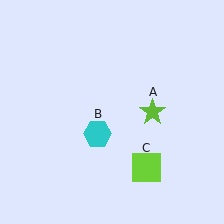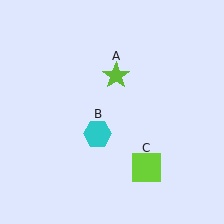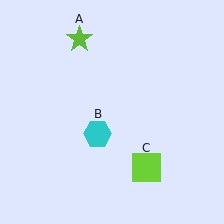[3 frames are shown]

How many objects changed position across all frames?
1 object changed position: lime star (object A).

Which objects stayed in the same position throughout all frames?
Cyan hexagon (object B) and lime square (object C) remained stationary.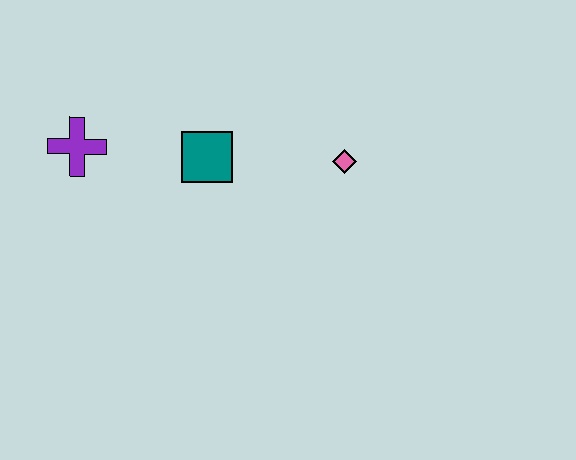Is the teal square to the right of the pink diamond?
No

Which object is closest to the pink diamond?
The teal square is closest to the pink diamond.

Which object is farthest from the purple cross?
The pink diamond is farthest from the purple cross.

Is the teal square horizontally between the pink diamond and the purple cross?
Yes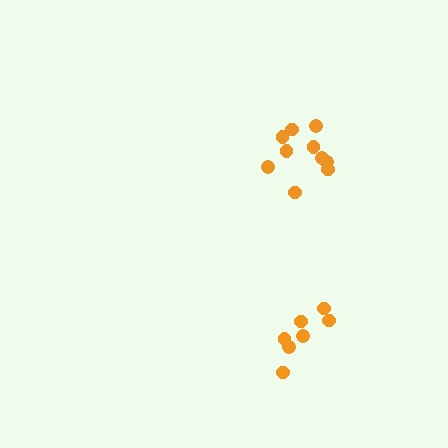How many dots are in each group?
Group 1: 7 dots, Group 2: 10 dots (17 total).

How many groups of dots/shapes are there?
There are 2 groups.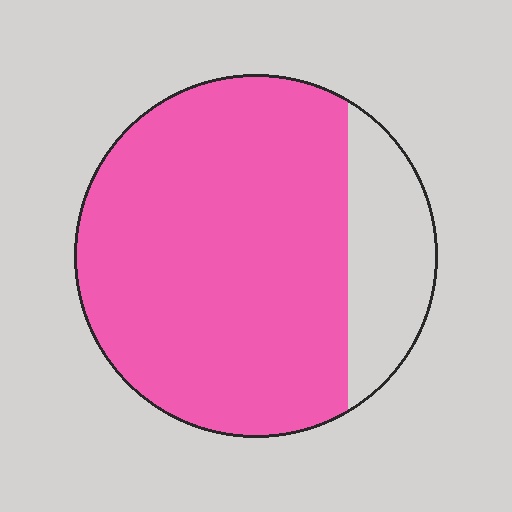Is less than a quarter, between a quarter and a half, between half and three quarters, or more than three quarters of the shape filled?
More than three quarters.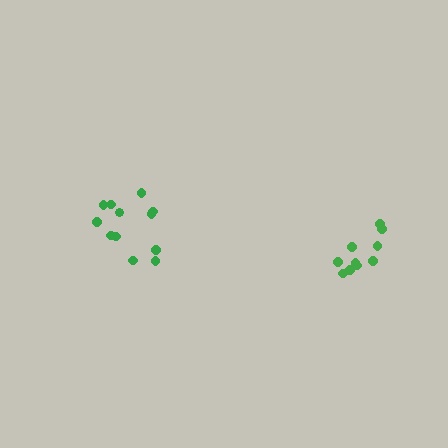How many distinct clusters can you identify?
There are 2 distinct clusters.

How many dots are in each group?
Group 1: 12 dots, Group 2: 10 dots (22 total).